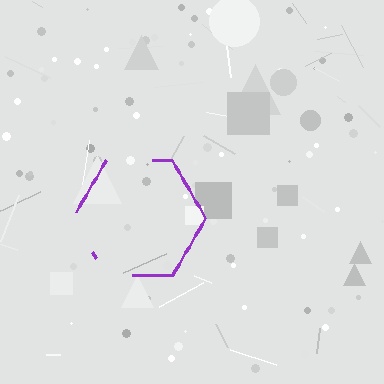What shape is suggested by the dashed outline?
The dashed outline suggests a hexagon.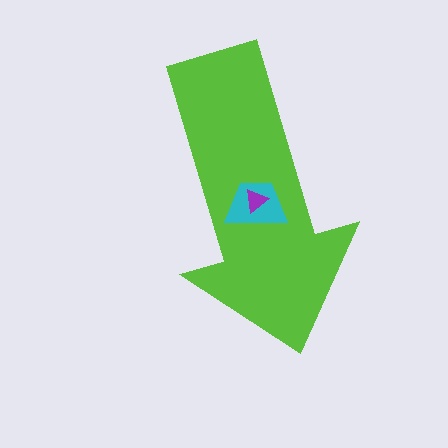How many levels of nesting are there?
3.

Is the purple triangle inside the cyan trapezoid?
Yes.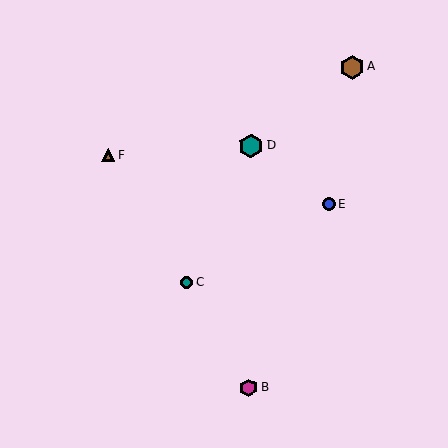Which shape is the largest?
The brown hexagon (labeled A) is the largest.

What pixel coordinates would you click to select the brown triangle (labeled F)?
Click at (108, 155) to select the brown triangle F.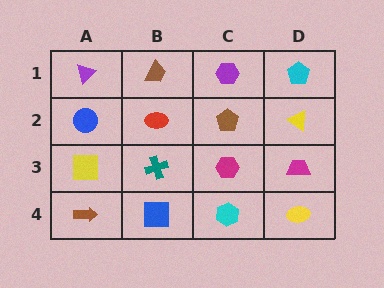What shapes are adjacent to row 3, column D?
A yellow triangle (row 2, column D), a yellow ellipse (row 4, column D), a magenta hexagon (row 3, column C).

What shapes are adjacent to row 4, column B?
A teal cross (row 3, column B), a brown arrow (row 4, column A), a cyan hexagon (row 4, column C).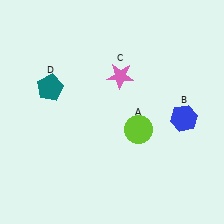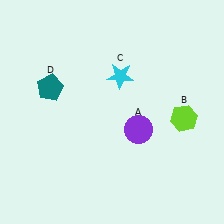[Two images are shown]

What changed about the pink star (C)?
In Image 1, C is pink. In Image 2, it changed to cyan.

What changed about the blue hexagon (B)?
In Image 1, B is blue. In Image 2, it changed to lime.